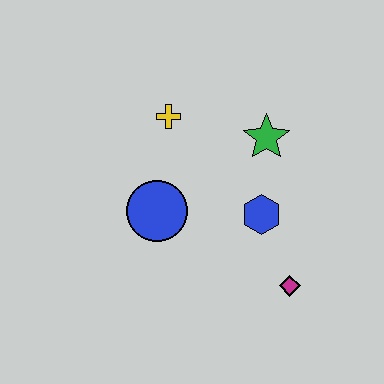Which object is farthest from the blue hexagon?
The yellow cross is farthest from the blue hexagon.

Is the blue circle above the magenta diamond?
Yes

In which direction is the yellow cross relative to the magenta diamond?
The yellow cross is above the magenta diamond.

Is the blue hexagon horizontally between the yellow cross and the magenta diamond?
Yes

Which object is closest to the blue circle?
The yellow cross is closest to the blue circle.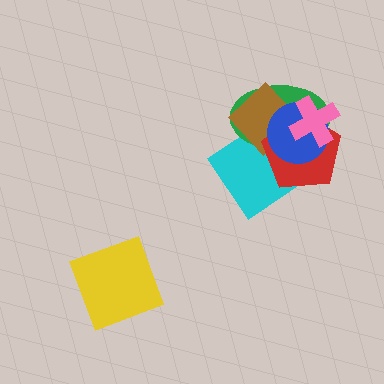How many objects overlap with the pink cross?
4 objects overlap with the pink cross.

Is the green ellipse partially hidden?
Yes, it is partially covered by another shape.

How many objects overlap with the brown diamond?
5 objects overlap with the brown diamond.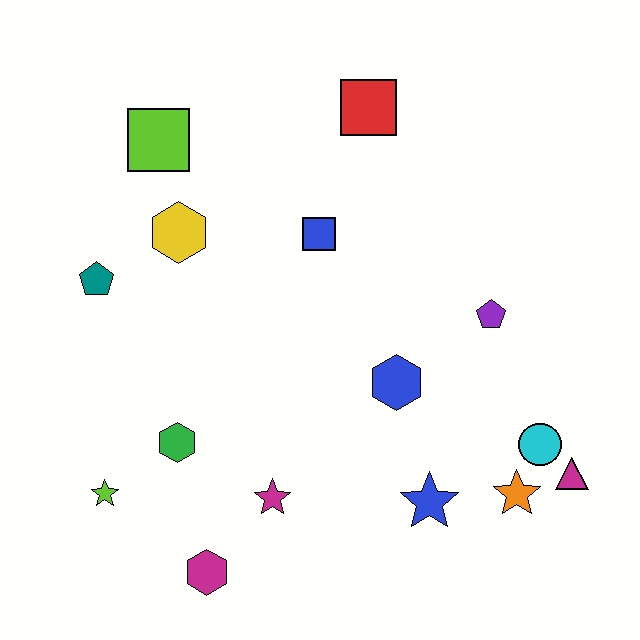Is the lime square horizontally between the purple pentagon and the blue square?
No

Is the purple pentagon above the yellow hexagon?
No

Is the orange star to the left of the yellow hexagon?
No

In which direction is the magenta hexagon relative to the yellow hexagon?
The magenta hexagon is below the yellow hexagon.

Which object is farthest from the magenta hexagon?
The red square is farthest from the magenta hexagon.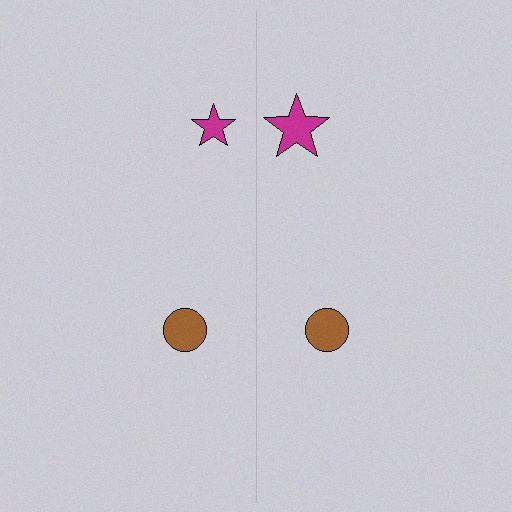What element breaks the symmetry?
The magenta star on the right side has a different size than its mirror counterpart.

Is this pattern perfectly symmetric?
No, the pattern is not perfectly symmetric. The magenta star on the right side has a different size than its mirror counterpart.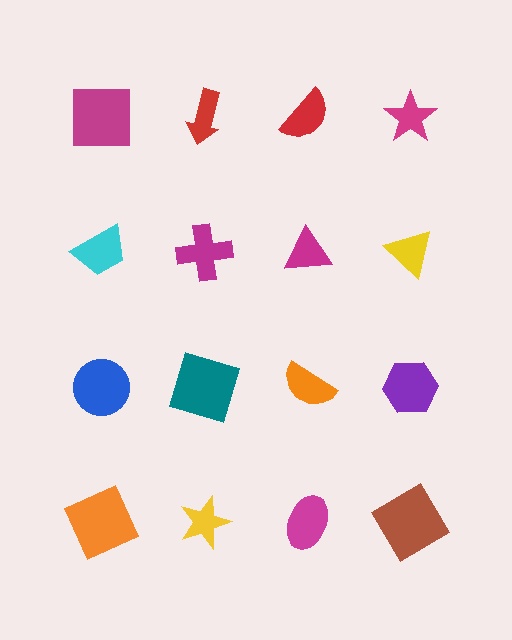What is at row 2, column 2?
A magenta cross.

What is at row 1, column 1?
A magenta square.